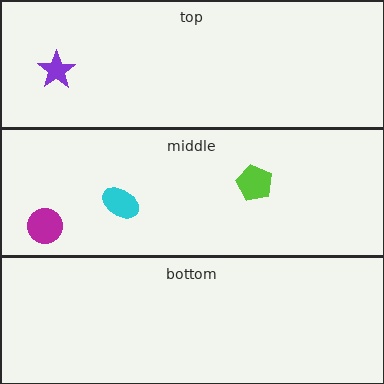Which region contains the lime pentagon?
The middle region.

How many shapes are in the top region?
1.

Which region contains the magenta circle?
The middle region.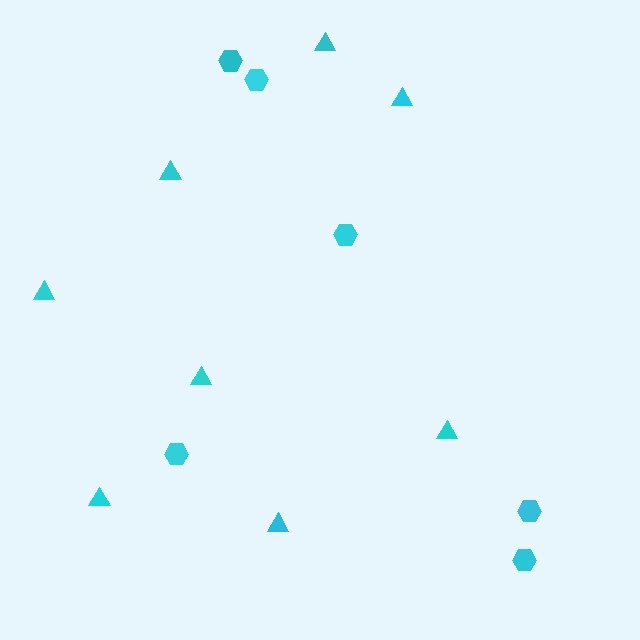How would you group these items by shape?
There are 2 groups: one group of hexagons (6) and one group of triangles (8).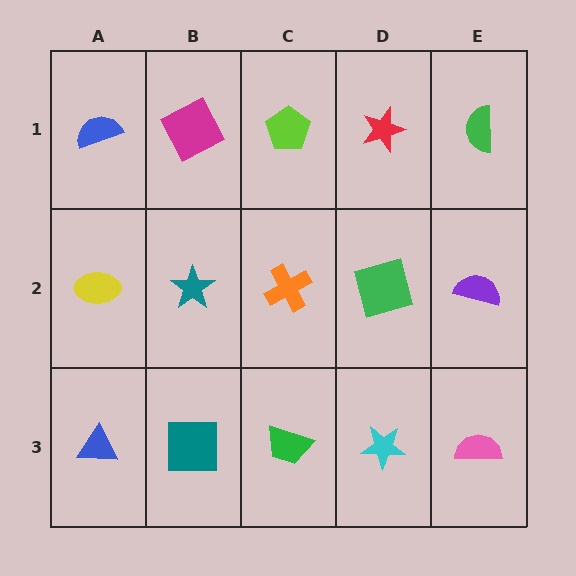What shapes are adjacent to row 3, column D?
A green square (row 2, column D), a green trapezoid (row 3, column C), a pink semicircle (row 3, column E).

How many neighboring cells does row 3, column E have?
2.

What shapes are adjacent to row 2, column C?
A lime pentagon (row 1, column C), a green trapezoid (row 3, column C), a teal star (row 2, column B), a green square (row 2, column D).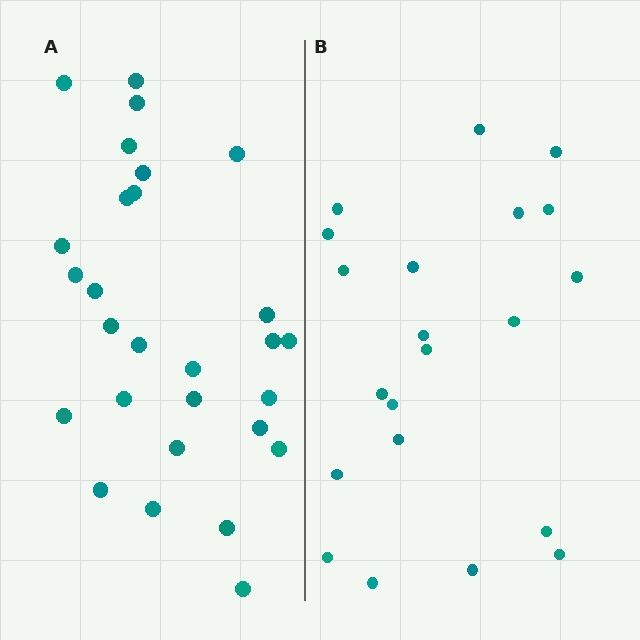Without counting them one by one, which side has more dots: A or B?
Region A (the left region) has more dots.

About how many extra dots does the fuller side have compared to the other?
Region A has roughly 8 or so more dots than region B.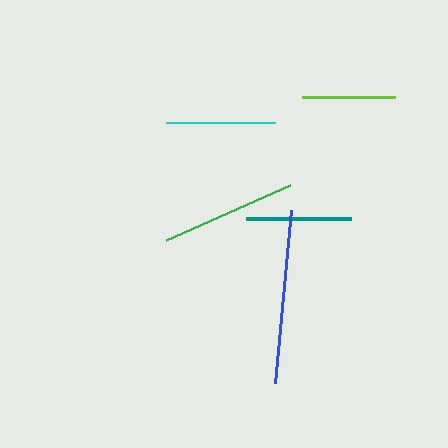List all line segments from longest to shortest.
From longest to shortest: blue, green, cyan, teal, lime.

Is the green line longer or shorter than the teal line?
The green line is longer than the teal line.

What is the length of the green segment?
The green segment is approximately 136 pixels long.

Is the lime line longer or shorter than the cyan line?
The cyan line is longer than the lime line.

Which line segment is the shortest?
The lime line is the shortest at approximately 93 pixels.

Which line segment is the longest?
The blue line is the longest at approximately 174 pixels.